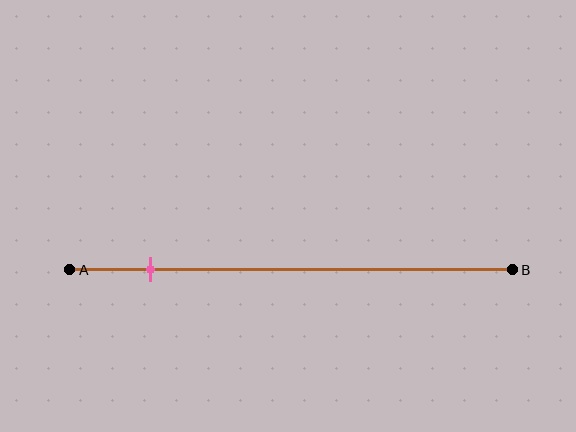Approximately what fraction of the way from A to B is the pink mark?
The pink mark is approximately 20% of the way from A to B.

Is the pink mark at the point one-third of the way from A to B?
No, the mark is at about 20% from A, not at the 33% one-third point.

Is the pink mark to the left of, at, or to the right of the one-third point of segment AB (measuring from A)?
The pink mark is to the left of the one-third point of segment AB.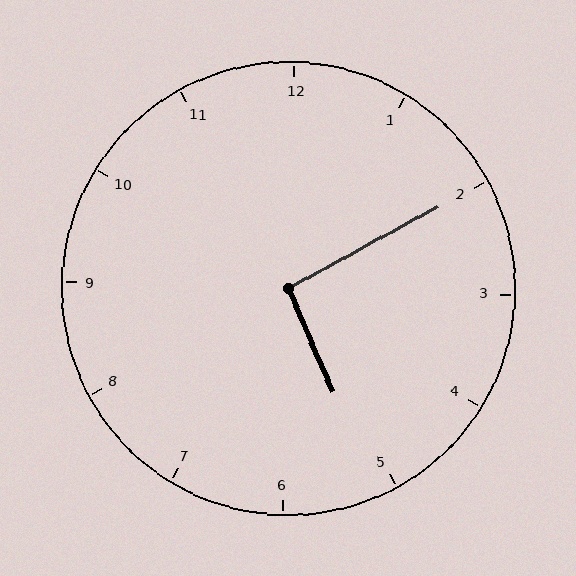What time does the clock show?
5:10.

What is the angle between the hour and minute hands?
Approximately 95 degrees.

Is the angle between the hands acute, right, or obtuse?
It is right.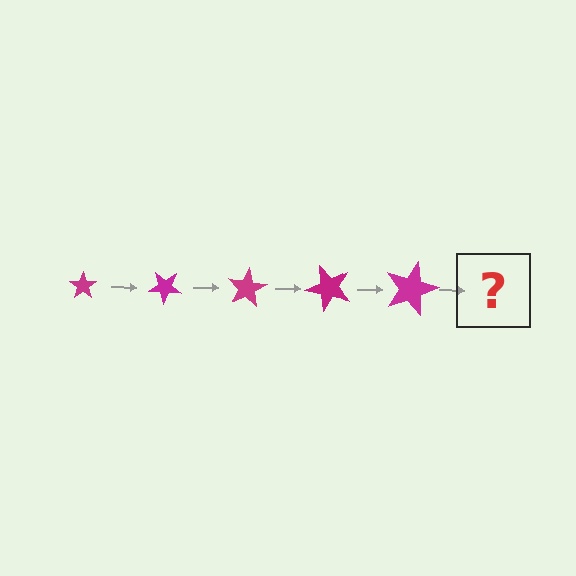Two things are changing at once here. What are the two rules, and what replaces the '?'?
The two rules are that the star grows larger each step and it rotates 40 degrees each step. The '?' should be a star, larger than the previous one and rotated 200 degrees from the start.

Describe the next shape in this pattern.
It should be a star, larger than the previous one and rotated 200 degrees from the start.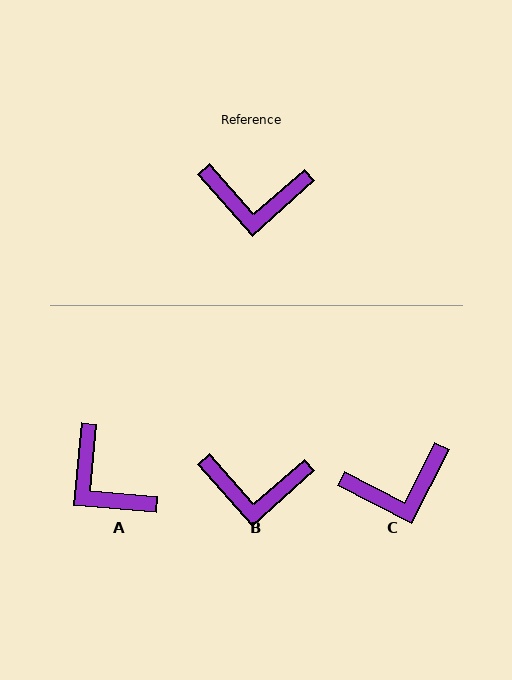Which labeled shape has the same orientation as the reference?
B.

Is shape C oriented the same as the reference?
No, it is off by about 21 degrees.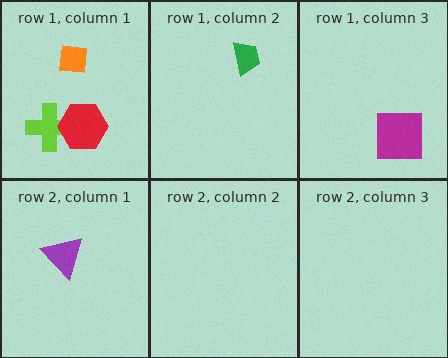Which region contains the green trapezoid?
The row 1, column 2 region.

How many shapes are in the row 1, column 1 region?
3.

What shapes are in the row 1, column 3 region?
The magenta square.